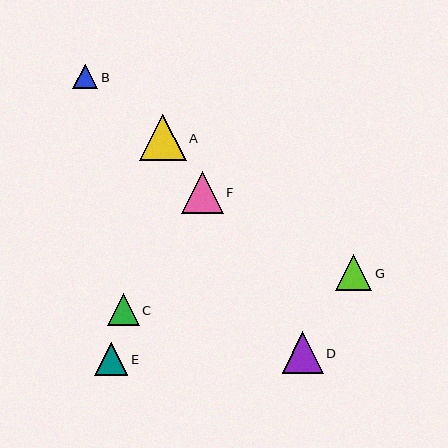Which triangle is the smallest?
Triangle B is the smallest with a size of approximately 25 pixels.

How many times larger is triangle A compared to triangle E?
Triangle A is approximately 1.4 times the size of triangle E.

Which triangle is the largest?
Triangle A is the largest with a size of approximately 46 pixels.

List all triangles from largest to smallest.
From largest to smallest: A, F, D, G, E, C, B.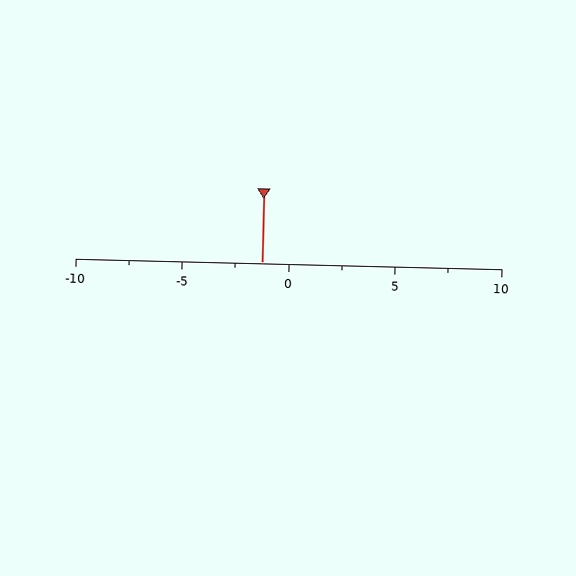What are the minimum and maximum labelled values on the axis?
The axis runs from -10 to 10.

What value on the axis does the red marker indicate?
The marker indicates approximately -1.2.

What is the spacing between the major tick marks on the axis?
The major ticks are spaced 5 apart.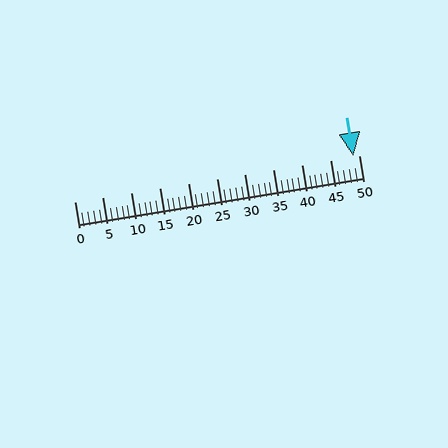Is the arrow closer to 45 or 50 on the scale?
The arrow is closer to 50.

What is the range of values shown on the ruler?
The ruler shows values from 0 to 50.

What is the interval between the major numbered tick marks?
The major tick marks are spaced 5 units apart.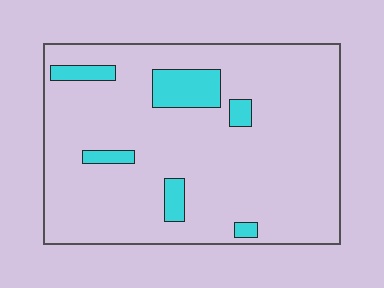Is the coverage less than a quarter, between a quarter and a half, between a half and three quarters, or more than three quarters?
Less than a quarter.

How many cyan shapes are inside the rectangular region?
6.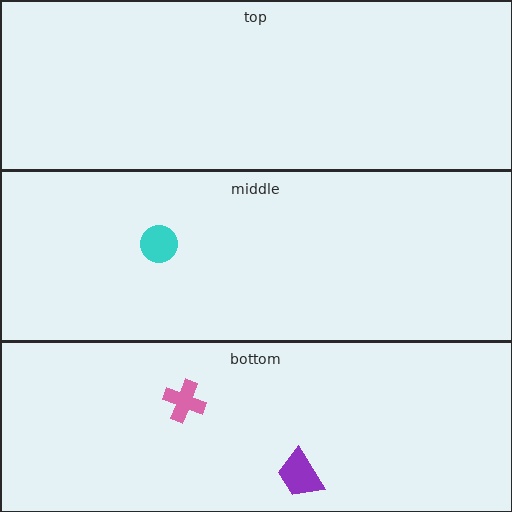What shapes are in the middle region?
The cyan circle.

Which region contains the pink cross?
The bottom region.